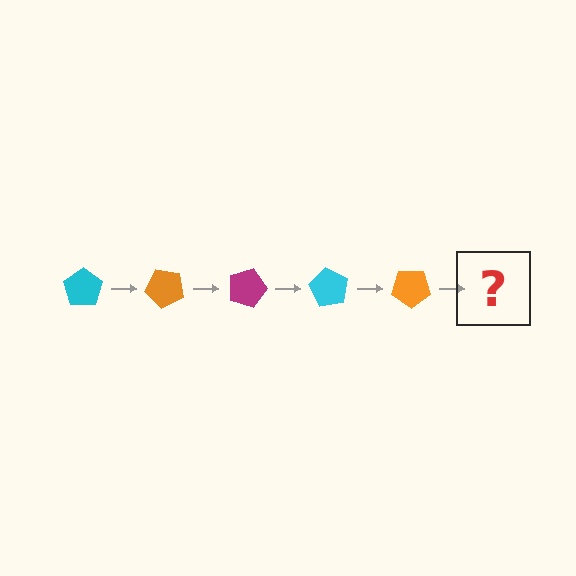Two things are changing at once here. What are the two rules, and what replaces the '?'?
The two rules are that it rotates 45 degrees each step and the color cycles through cyan, orange, and magenta. The '?' should be a magenta pentagon, rotated 225 degrees from the start.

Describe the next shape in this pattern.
It should be a magenta pentagon, rotated 225 degrees from the start.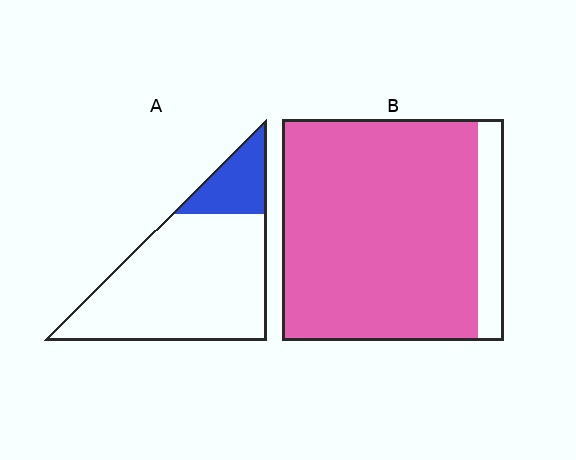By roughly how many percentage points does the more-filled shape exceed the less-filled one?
By roughly 70 percentage points (B over A).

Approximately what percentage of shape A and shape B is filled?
A is approximately 20% and B is approximately 90%.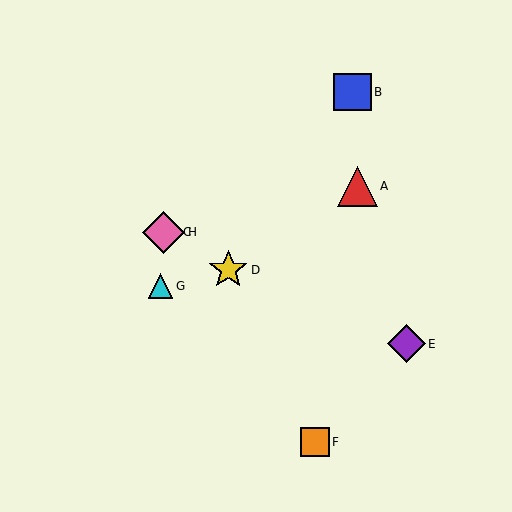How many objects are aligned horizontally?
2 objects (C, H) are aligned horizontally.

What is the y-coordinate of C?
Object C is at y≈232.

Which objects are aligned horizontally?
Objects C, H are aligned horizontally.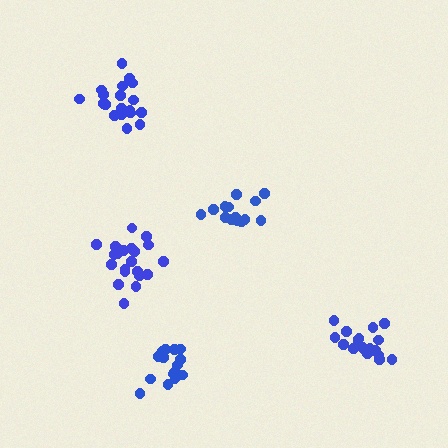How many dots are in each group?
Group 1: 19 dots, Group 2: 15 dots, Group 3: 19 dots, Group 4: 16 dots, Group 5: 21 dots (90 total).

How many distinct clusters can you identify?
There are 5 distinct clusters.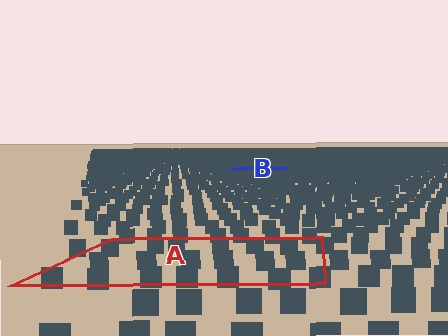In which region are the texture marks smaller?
The texture marks are smaller in region B, because it is farther away.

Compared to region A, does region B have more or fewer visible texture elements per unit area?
Region B has more texture elements per unit area — they are packed more densely because it is farther away.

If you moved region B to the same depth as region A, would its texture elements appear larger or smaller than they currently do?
They would appear larger. At a closer depth, the same texture elements are projected at a bigger on-screen size.